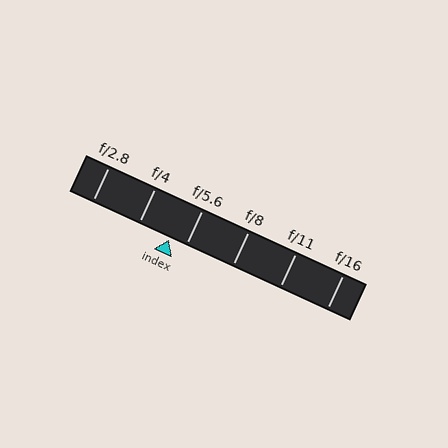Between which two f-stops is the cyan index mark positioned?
The index mark is between f/4 and f/5.6.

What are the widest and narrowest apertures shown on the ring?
The widest aperture shown is f/2.8 and the narrowest is f/16.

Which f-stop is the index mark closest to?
The index mark is closest to f/5.6.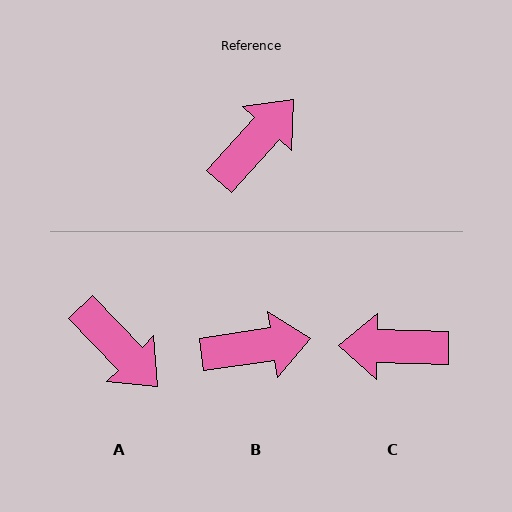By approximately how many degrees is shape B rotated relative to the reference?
Approximately 39 degrees clockwise.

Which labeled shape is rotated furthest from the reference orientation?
C, about 131 degrees away.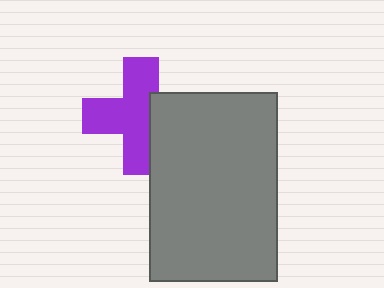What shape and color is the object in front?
The object in front is a gray rectangle.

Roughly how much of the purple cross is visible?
Most of it is visible (roughly 68%).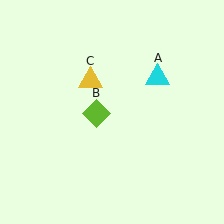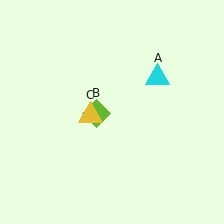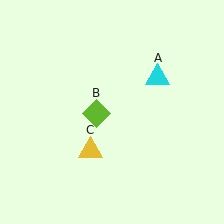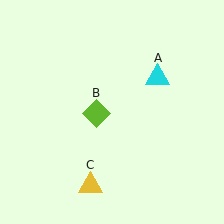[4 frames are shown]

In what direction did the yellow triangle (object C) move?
The yellow triangle (object C) moved down.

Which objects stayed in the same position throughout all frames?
Cyan triangle (object A) and lime diamond (object B) remained stationary.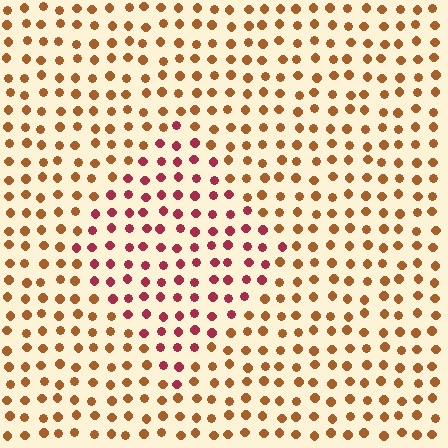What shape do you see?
I see a diamond.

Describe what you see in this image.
The image is filled with small brown elements in a uniform arrangement. A diamond-shaped region is visible where the elements are tinted to a slightly different hue, forming a subtle color boundary.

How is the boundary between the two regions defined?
The boundary is defined purely by a slight shift in hue (about 41 degrees). Spacing, size, and orientation are identical on both sides.